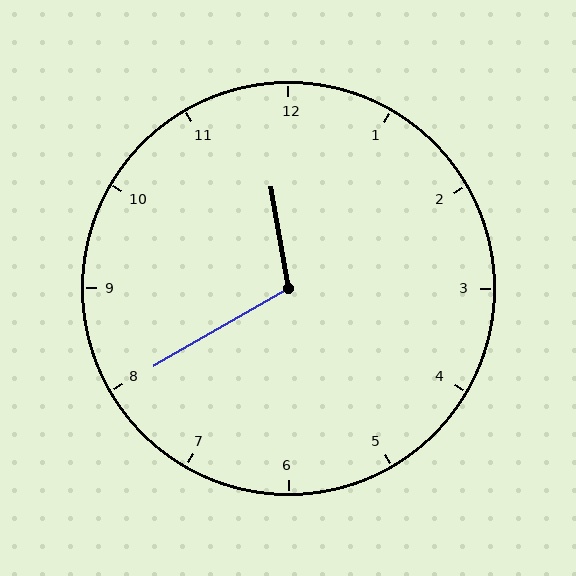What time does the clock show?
11:40.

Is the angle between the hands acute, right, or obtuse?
It is obtuse.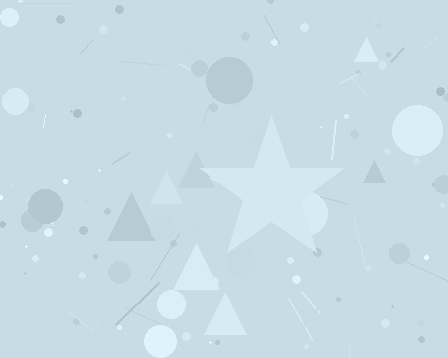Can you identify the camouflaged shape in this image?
The camouflaged shape is a star.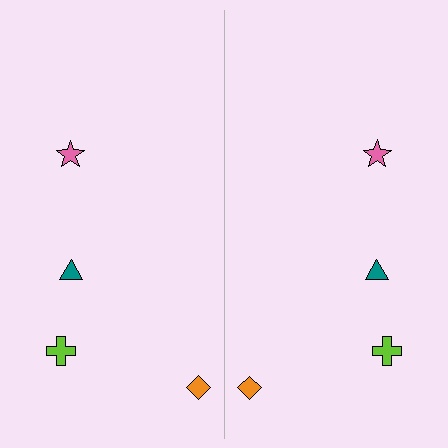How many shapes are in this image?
There are 8 shapes in this image.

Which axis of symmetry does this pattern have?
The pattern has a vertical axis of symmetry running through the center of the image.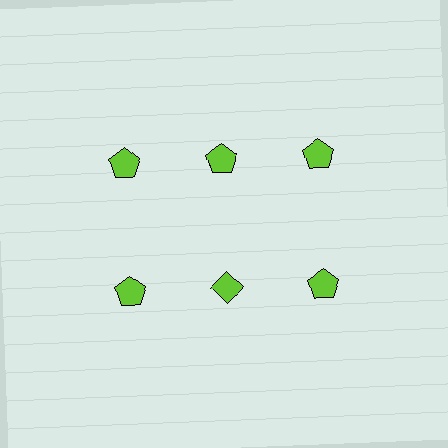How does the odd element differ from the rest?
It has a different shape: diamond instead of pentagon.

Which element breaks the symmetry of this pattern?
The lime diamond in the second row, second from left column breaks the symmetry. All other shapes are lime pentagons.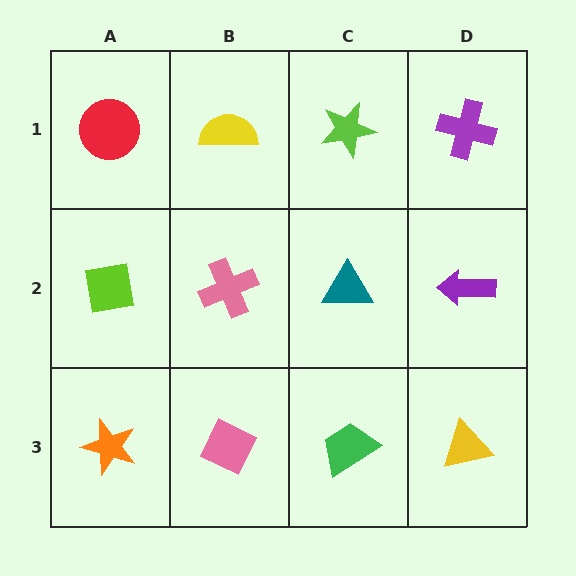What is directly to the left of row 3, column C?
A pink diamond.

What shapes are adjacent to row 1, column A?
A lime square (row 2, column A), a yellow semicircle (row 1, column B).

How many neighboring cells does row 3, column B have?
3.